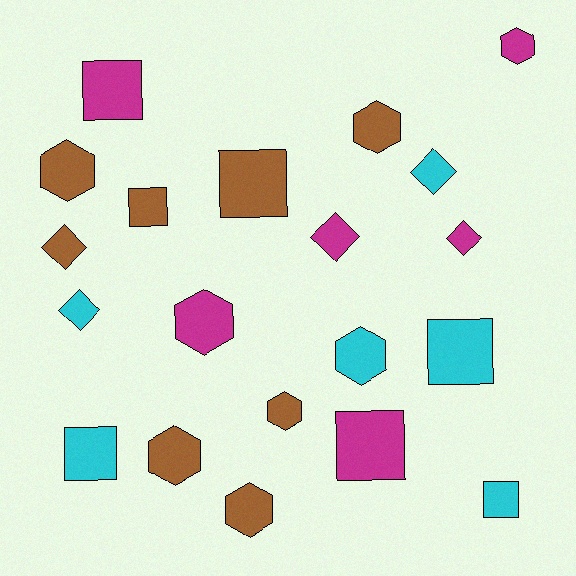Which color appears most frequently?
Brown, with 8 objects.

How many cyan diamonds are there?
There are 2 cyan diamonds.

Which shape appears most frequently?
Hexagon, with 8 objects.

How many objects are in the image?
There are 20 objects.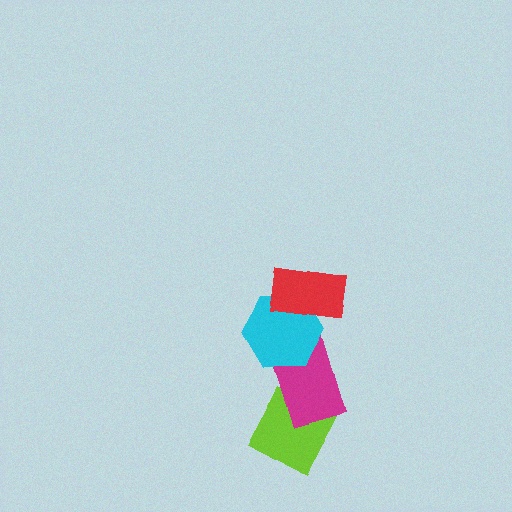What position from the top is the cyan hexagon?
The cyan hexagon is 2nd from the top.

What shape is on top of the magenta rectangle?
The cyan hexagon is on top of the magenta rectangle.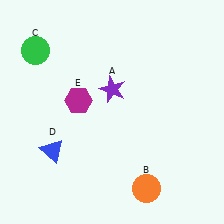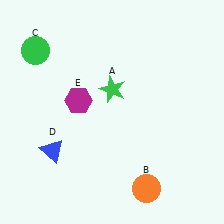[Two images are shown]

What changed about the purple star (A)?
In Image 1, A is purple. In Image 2, it changed to green.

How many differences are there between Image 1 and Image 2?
There is 1 difference between the two images.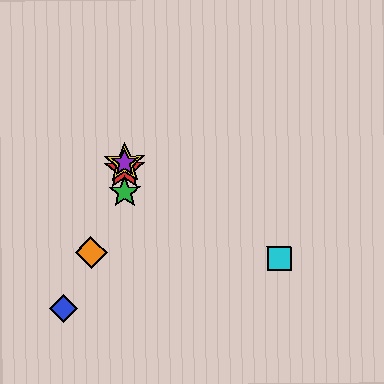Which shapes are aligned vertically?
The red star, the green star, the yellow star, the purple star are aligned vertically.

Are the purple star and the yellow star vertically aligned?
Yes, both are at x≈124.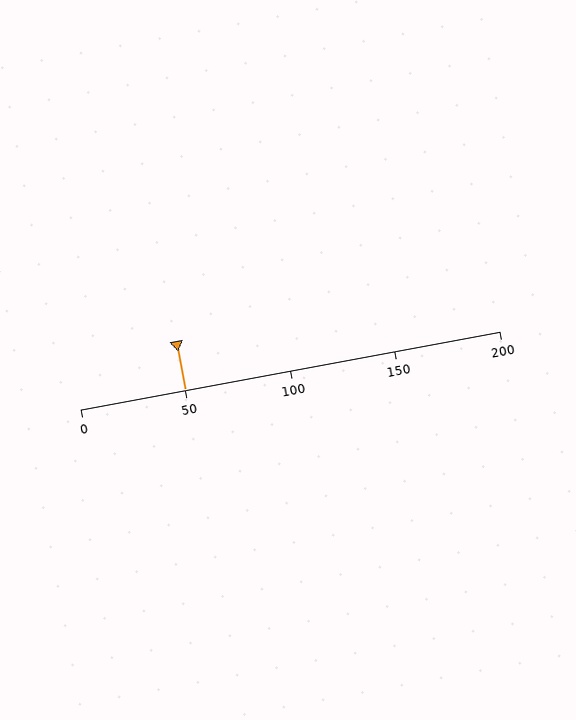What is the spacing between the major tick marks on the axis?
The major ticks are spaced 50 apart.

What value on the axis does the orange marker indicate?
The marker indicates approximately 50.